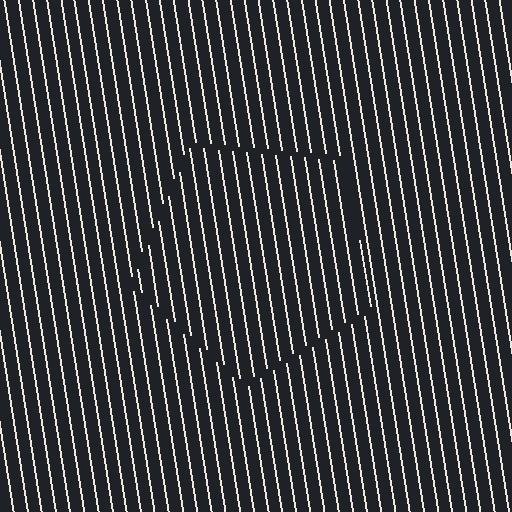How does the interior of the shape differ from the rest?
The interior of the shape contains the same grating, shifted by half a period — the contour is defined by the phase discontinuity where line-ends from the inner and outer gratings abut.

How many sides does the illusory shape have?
5 sides — the line-ends trace a pentagon.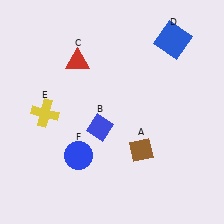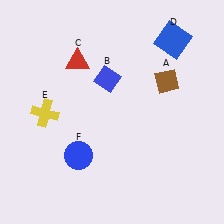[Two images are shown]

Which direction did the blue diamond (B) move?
The blue diamond (B) moved up.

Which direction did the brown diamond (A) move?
The brown diamond (A) moved up.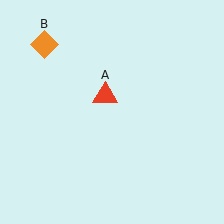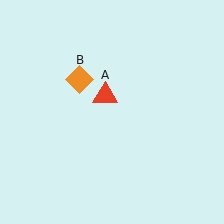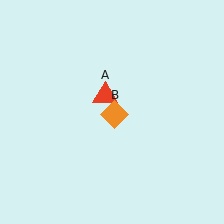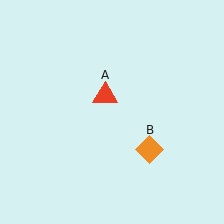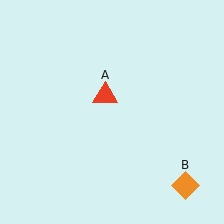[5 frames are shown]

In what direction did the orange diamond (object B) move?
The orange diamond (object B) moved down and to the right.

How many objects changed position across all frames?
1 object changed position: orange diamond (object B).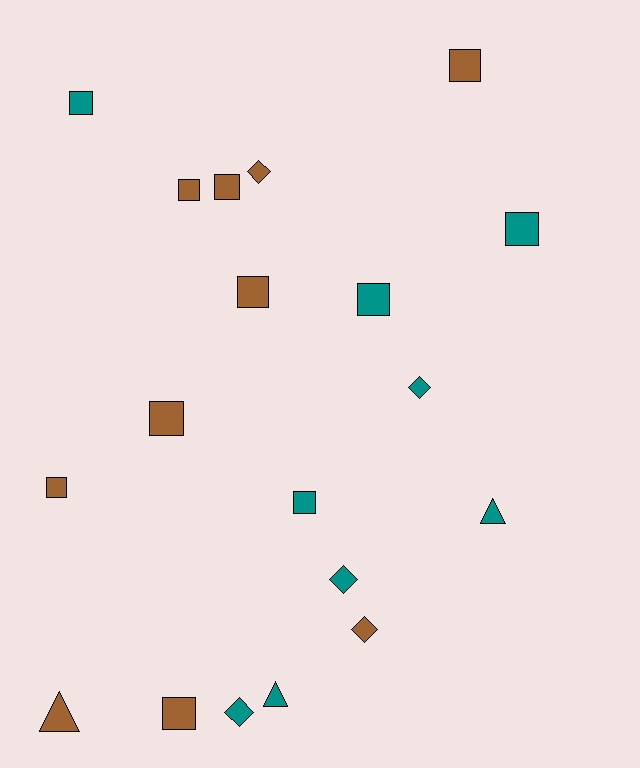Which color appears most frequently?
Brown, with 10 objects.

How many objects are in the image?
There are 19 objects.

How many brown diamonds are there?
There are 2 brown diamonds.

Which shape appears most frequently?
Square, with 11 objects.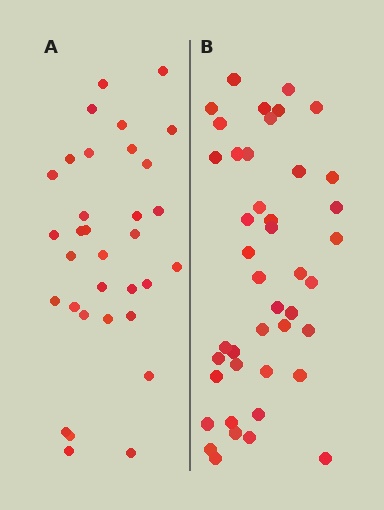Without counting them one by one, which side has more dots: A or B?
Region B (the right region) has more dots.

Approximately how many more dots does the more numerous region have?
Region B has roughly 10 or so more dots than region A.